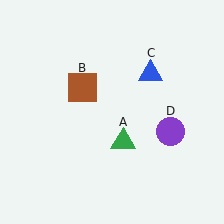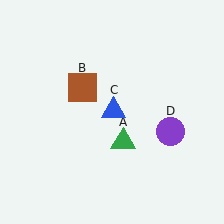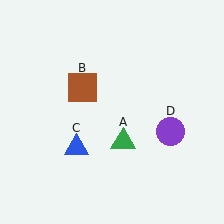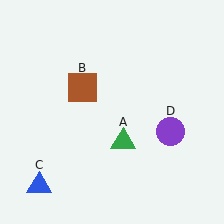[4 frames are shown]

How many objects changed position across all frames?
1 object changed position: blue triangle (object C).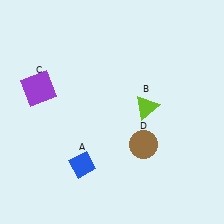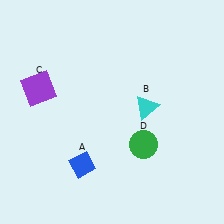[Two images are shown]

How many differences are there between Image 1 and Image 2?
There are 2 differences between the two images.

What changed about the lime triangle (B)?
In Image 1, B is lime. In Image 2, it changed to cyan.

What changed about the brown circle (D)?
In Image 1, D is brown. In Image 2, it changed to green.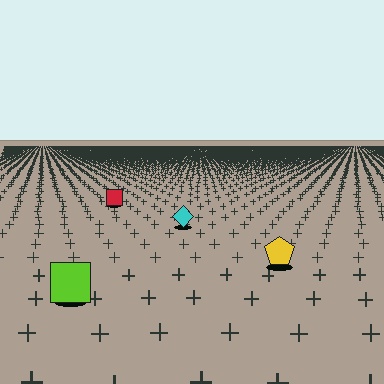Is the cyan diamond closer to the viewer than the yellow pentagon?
No. The yellow pentagon is closer — you can tell from the texture gradient: the ground texture is coarser near it.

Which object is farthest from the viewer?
The red square is farthest from the viewer. It appears smaller and the ground texture around it is denser.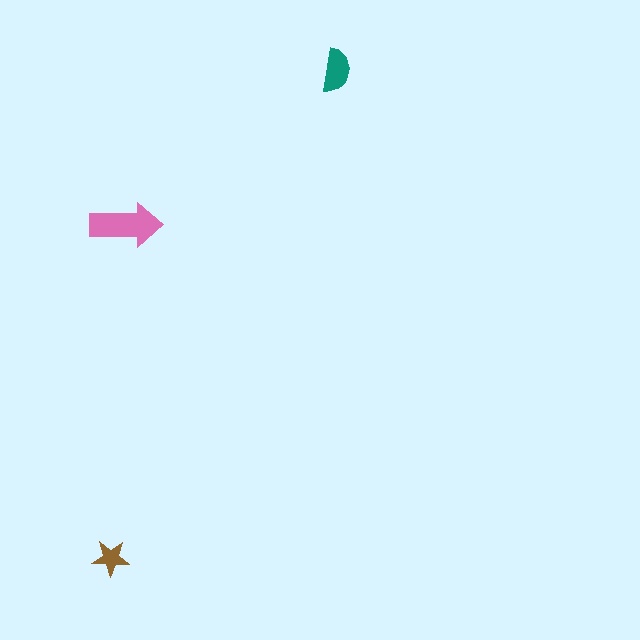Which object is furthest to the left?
The brown star is leftmost.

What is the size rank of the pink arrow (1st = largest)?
1st.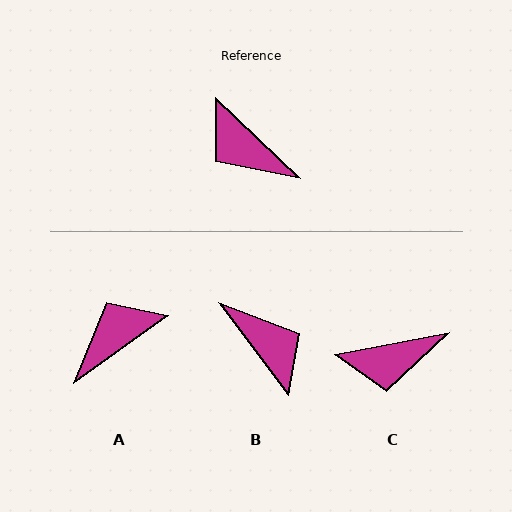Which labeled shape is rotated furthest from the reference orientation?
B, about 170 degrees away.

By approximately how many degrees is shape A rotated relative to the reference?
Approximately 101 degrees clockwise.